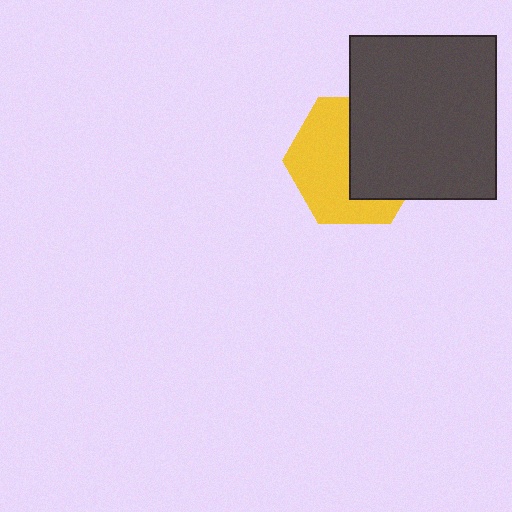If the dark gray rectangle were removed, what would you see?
You would see the complete yellow hexagon.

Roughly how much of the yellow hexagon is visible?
About half of it is visible (roughly 54%).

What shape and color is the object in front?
The object in front is a dark gray rectangle.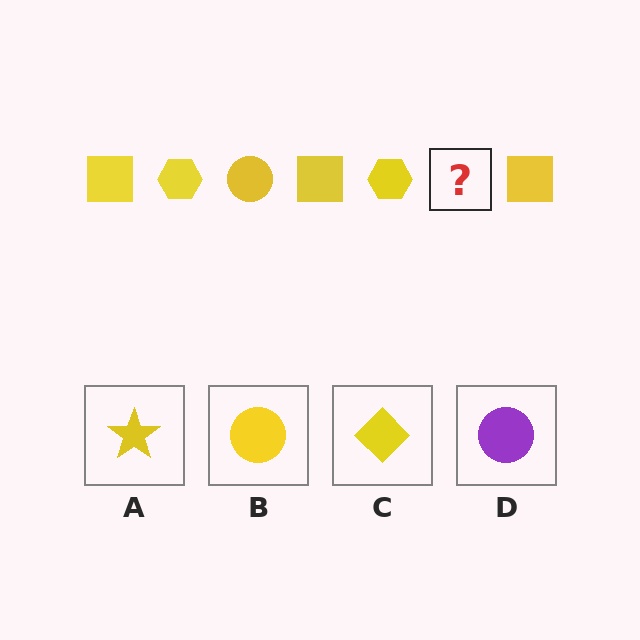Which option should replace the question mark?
Option B.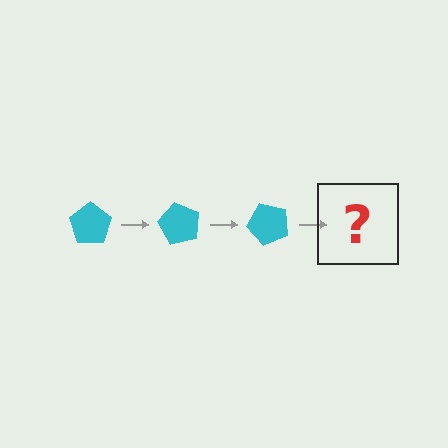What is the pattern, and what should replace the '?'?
The pattern is that the pentagon rotates 60 degrees each step. The '?' should be a cyan pentagon rotated 180 degrees.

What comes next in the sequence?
The next element should be a cyan pentagon rotated 180 degrees.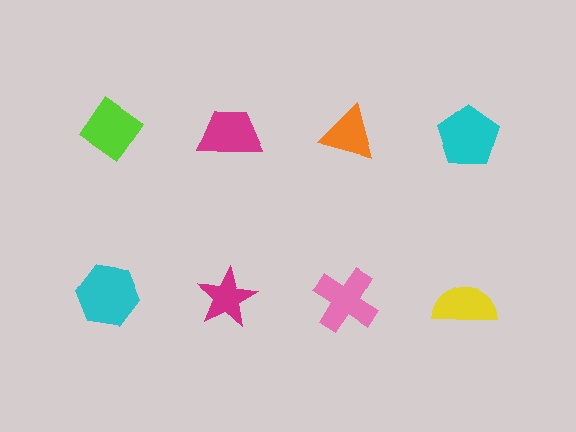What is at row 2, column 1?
A cyan hexagon.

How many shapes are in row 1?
4 shapes.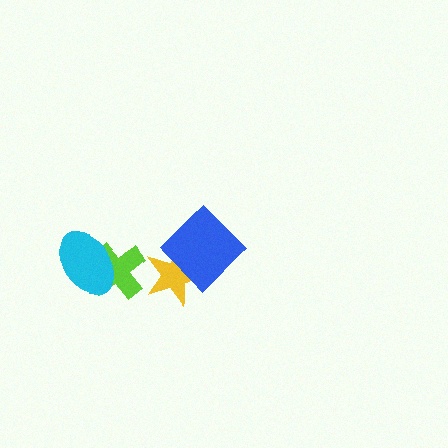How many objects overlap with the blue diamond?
1 object overlaps with the blue diamond.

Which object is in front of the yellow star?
The blue diamond is in front of the yellow star.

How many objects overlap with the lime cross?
1 object overlaps with the lime cross.